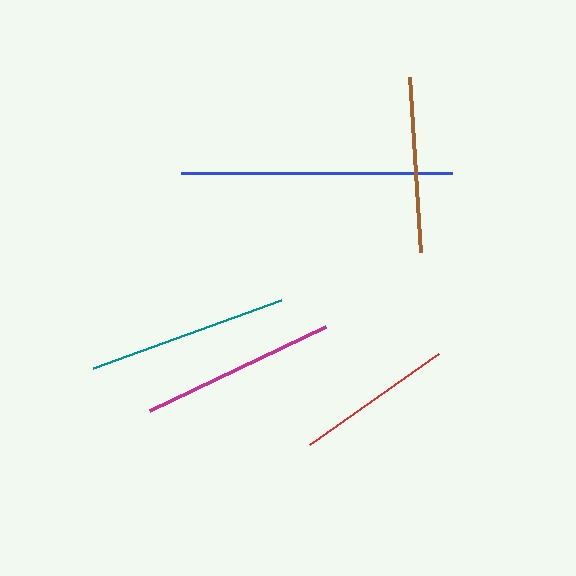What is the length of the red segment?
The red segment is approximately 158 pixels long.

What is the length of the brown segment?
The brown segment is approximately 176 pixels long.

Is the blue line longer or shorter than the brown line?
The blue line is longer than the brown line.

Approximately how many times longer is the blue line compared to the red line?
The blue line is approximately 1.7 times the length of the red line.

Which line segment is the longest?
The blue line is the longest at approximately 271 pixels.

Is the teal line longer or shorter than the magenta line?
The teal line is longer than the magenta line.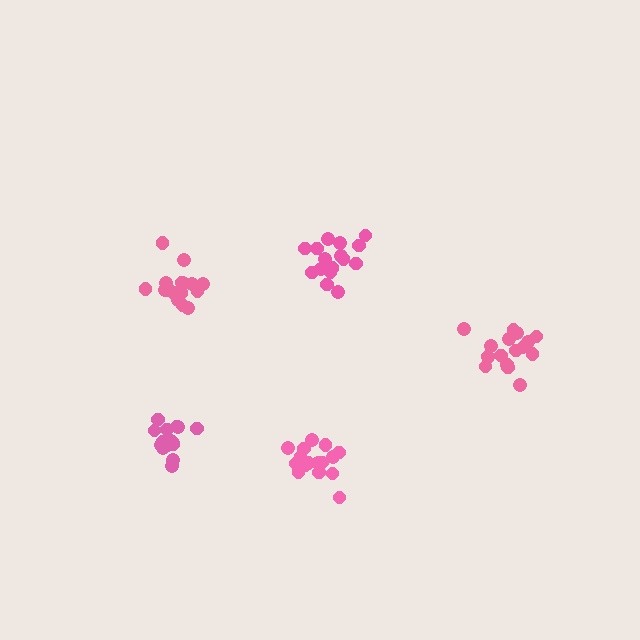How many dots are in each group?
Group 1: 17 dots, Group 2: 18 dots, Group 3: 17 dots, Group 4: 16 dots, Group 5: 17 dots (85 total).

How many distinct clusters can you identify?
There are 5 distinct clusters.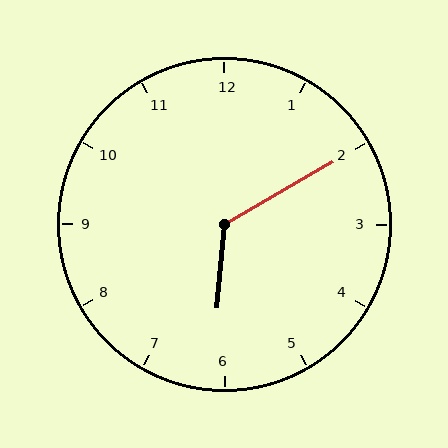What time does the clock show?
6:10.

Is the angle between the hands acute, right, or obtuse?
It is obtuse.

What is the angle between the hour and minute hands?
Approximately 125 degrees.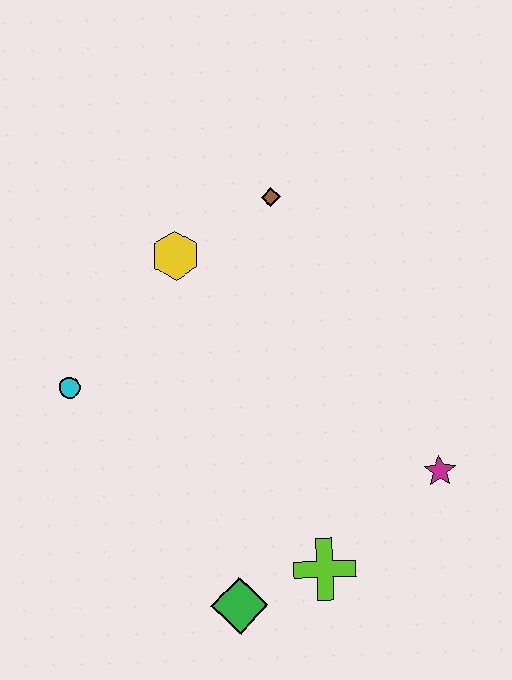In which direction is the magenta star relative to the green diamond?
The magenta star is to the right of the green diamond.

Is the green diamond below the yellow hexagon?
Yes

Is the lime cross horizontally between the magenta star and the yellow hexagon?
Yes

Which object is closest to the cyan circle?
The yellow hexagon is closest to the cyan circle.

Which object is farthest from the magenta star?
The cyan circle is farthest from the magenta star.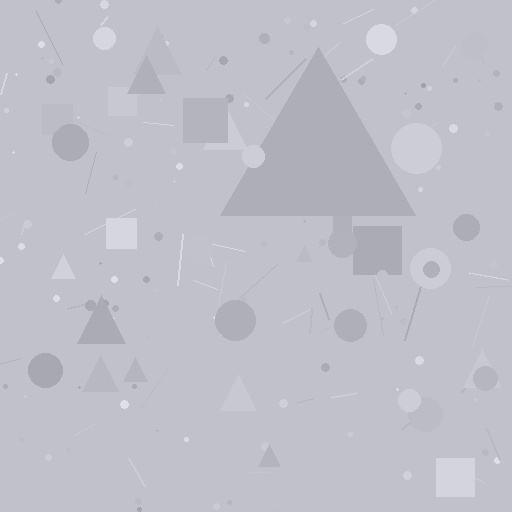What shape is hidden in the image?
A triangle is hidden in the image.